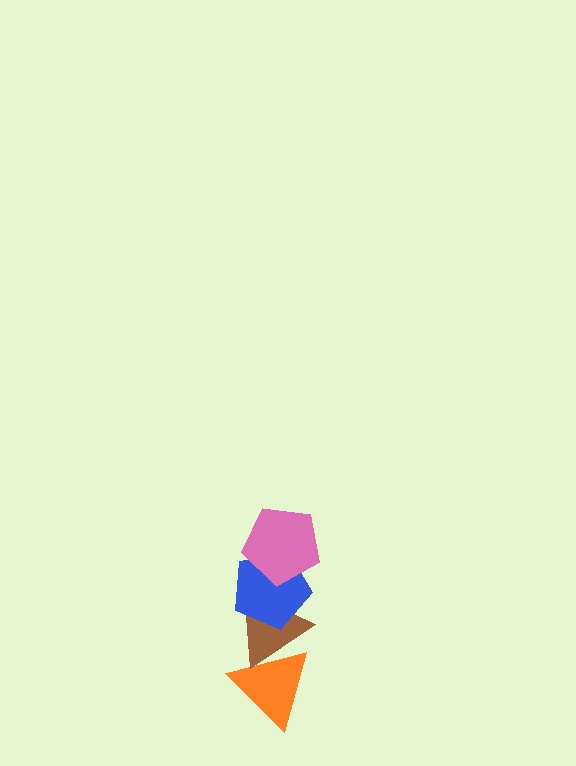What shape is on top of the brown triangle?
The blue pentagon is on top of the brown triangle.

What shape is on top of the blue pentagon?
The pink pentagon is on top of the blue pentagon.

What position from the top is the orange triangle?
The orange triangle is 4th from the top.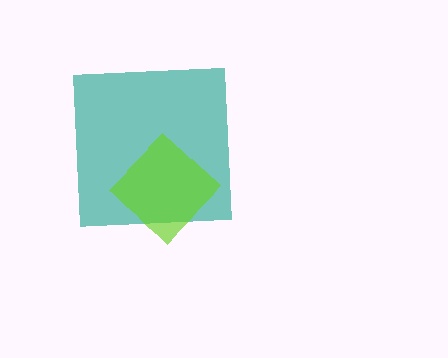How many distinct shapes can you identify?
There are 2 distinct shapes: a teal square, a lime diamond.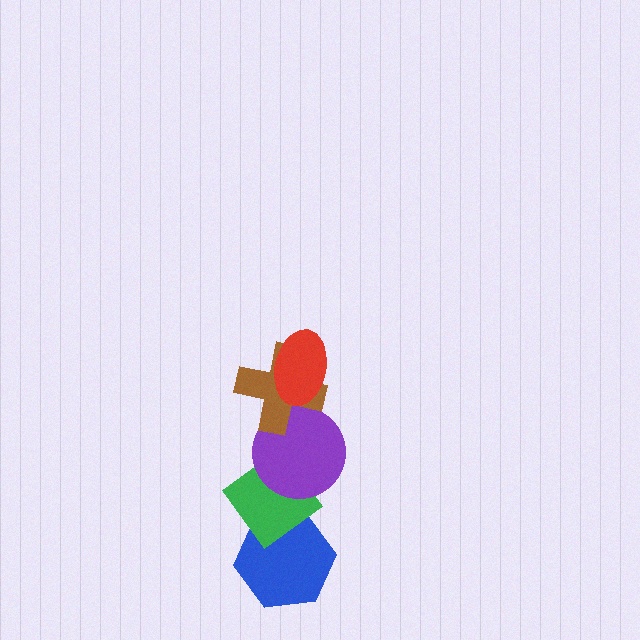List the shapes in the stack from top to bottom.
From top to bottom: the red ellipse, the brown cross, the purple circle, the green diamond, the blue hexagon.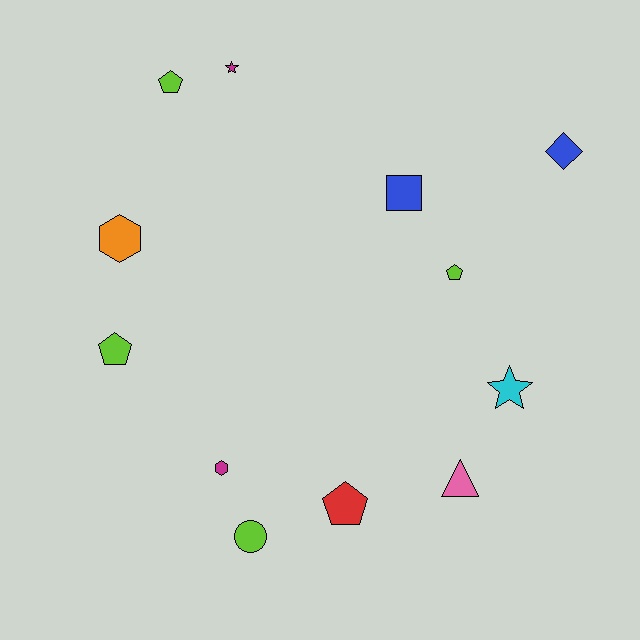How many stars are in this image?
There are 2 stars.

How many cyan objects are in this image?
There is 1 cyan object.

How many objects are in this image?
There are 12 objects.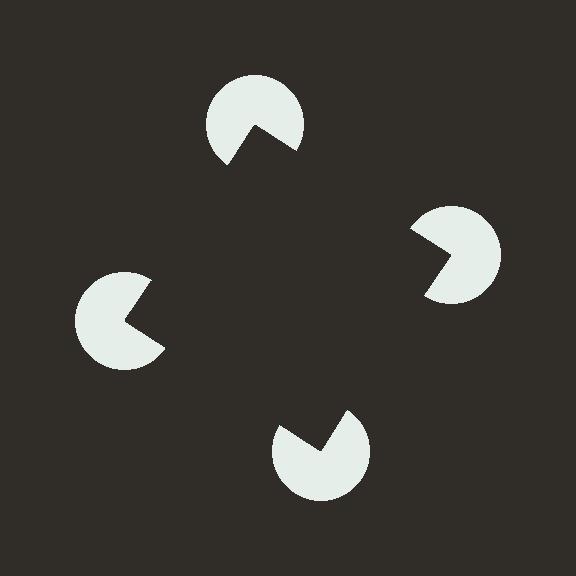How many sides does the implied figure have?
4 sides.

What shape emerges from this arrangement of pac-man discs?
An illusory square — its edges are inferred from the aligned wedge cuts in the pac-man discs, not physically drawn.